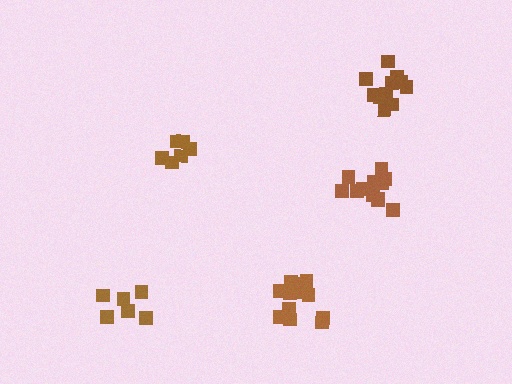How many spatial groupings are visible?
There are 5 spatial groupings.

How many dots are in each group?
Group 1: 6 dots, Group 2: 12 dots, Group 3: 12 dots, Group 4: 12 dots, Group 5: 6 dots (48 total).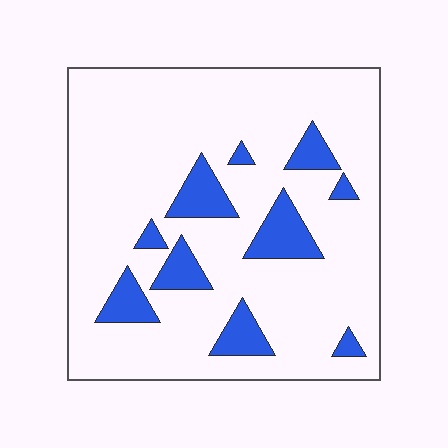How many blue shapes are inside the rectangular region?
10.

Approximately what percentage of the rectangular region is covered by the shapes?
Approximately 15%.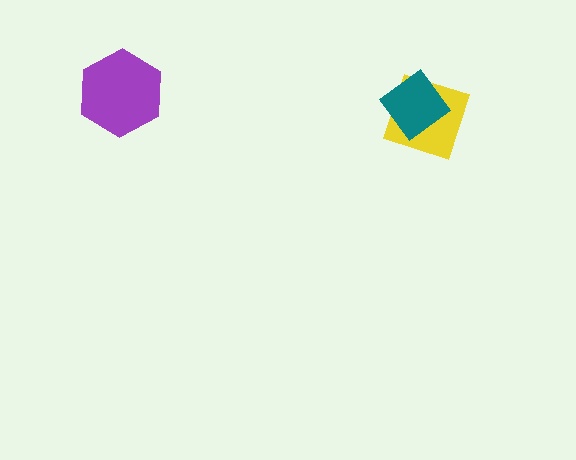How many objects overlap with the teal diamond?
1 object overlaps with the teal diamond.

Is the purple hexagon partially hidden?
No, no other shape covers it.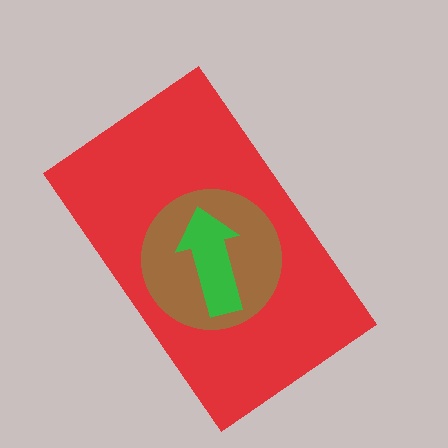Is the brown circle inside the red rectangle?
Yes.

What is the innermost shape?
The green arrow.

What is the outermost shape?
The red rectangle.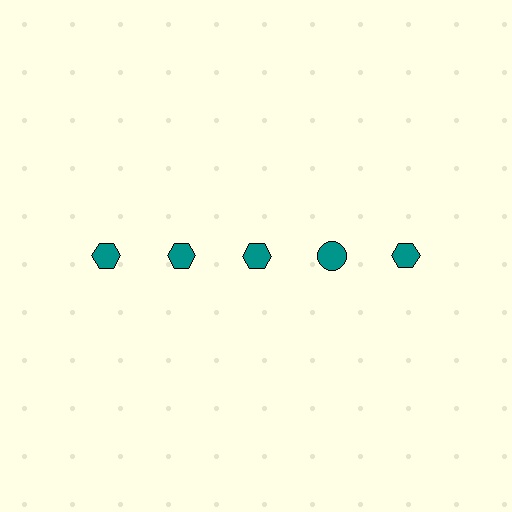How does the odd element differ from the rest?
It has a different shape: circle instead of hexagon.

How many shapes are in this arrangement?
There are 5 shapes arranged in a grid pattern.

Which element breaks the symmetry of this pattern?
The teal circle in the top row, second from right column breaks the symmetry. All other shapes are teal hexagons.